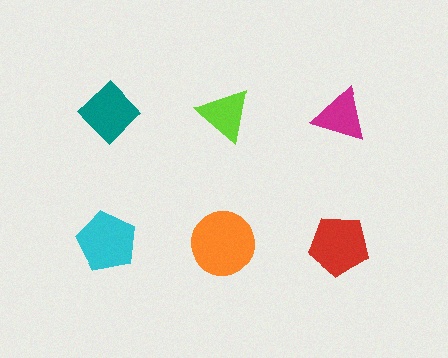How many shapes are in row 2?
3 shapes.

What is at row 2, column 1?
A cyan pentagon.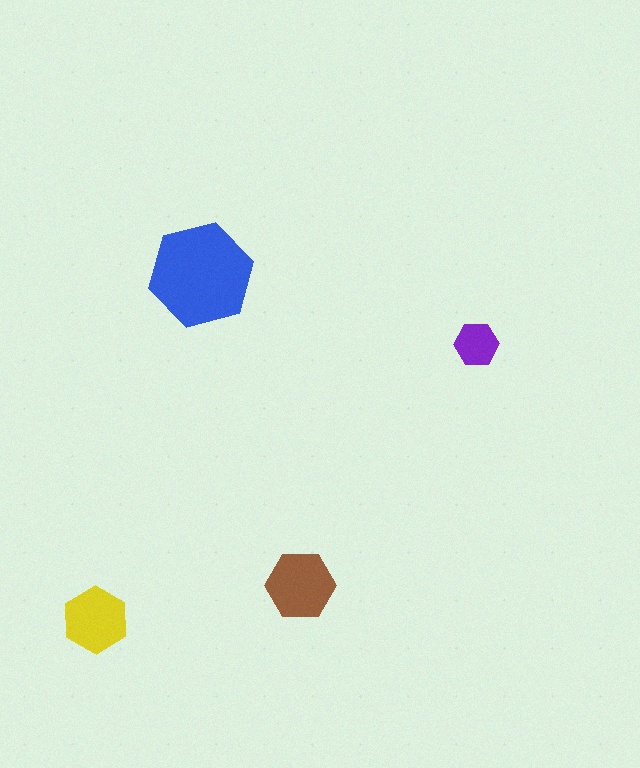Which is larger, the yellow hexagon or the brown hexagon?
The brown one.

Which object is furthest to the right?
The purple hexagon is rightmost.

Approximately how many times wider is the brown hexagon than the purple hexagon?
About 1.5 times wider.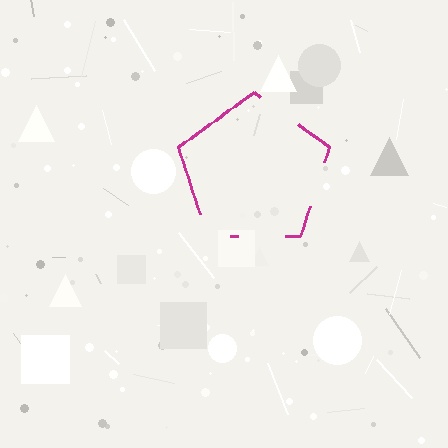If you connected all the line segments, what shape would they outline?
They would outline a pentagon.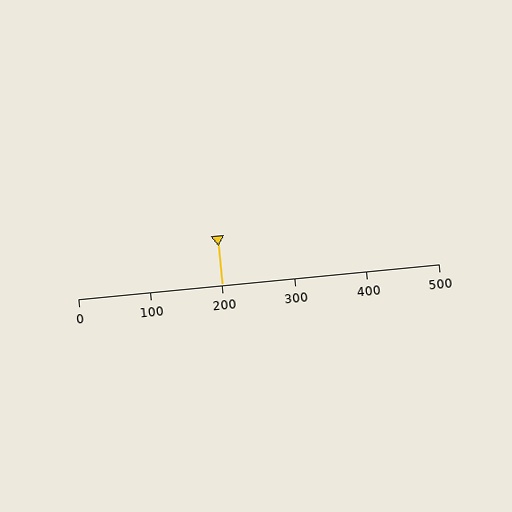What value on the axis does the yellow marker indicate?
The marker indicates approximately 200.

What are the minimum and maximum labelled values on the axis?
The axis runs from 0 to 500.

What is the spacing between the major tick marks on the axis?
The major ticks are spaced 100 apart.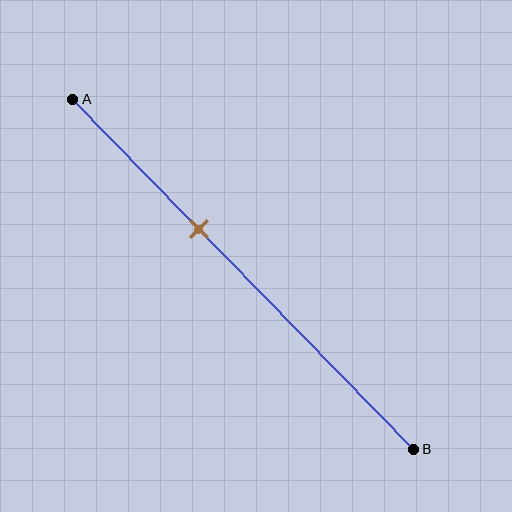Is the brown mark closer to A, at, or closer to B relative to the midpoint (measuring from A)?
The brown mark is closer to point A than the midpoint of segment AB.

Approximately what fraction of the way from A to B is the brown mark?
The brown mark is approximately 35% of the way from A to B.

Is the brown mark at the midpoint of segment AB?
No, the mark is at about 35% from A, not at the 50% midpoint.